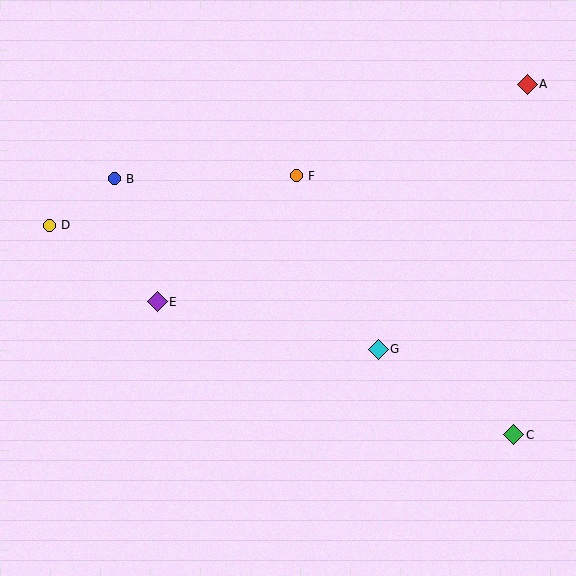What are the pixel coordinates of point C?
Point C is at (514, 435).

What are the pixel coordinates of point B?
Point B is at (114, 179).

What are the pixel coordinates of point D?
Point D is at (49, 225).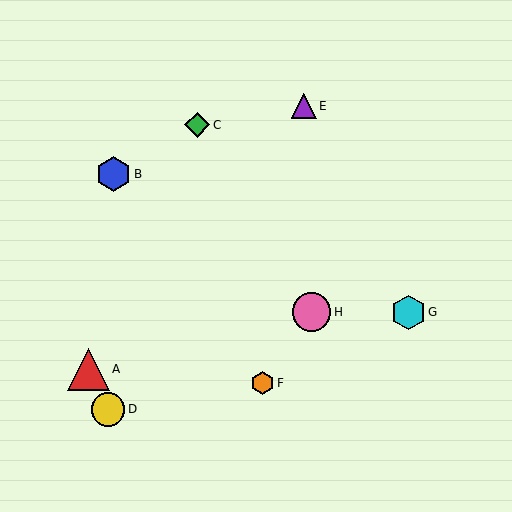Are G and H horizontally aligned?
Yes, both are at y≈312.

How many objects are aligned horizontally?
2 objects (G, H) are aligned horizontally.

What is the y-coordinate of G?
Object G is at y≈312.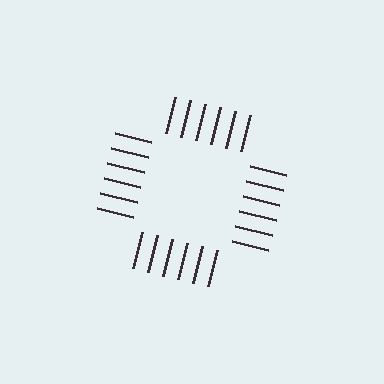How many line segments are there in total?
24 — 6 along each of the 4 edges.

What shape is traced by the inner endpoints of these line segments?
An illusory square — the line segments terminate on its edges but no continuous stroke is drawn.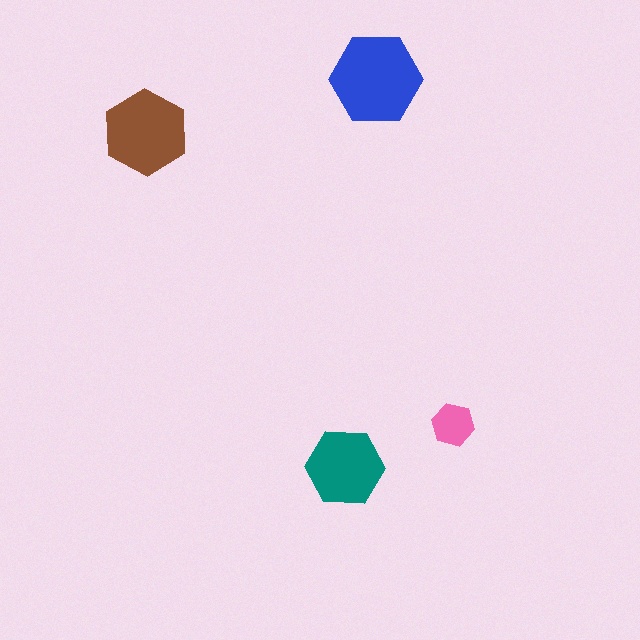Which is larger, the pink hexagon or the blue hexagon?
The blue one.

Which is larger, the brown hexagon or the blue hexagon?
The blue one.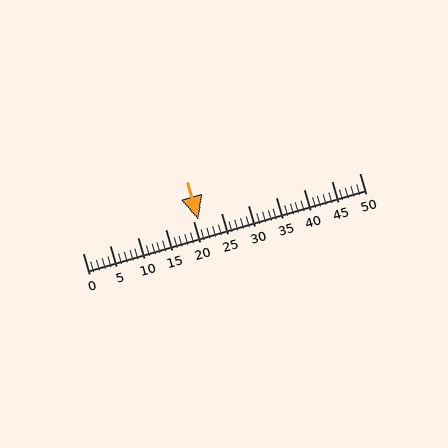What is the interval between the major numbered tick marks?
The major tick marks are spaced 5 units apart.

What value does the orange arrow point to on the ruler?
The orange arrow points to approximately 21.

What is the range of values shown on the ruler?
The ruler shows values from 0 to 50.